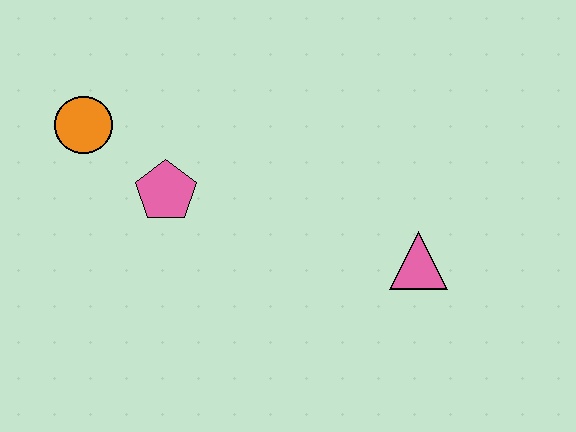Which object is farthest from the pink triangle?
The orange circle is farthest from the pink triangle.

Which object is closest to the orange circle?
The pink pentagon is closest to the orange circle.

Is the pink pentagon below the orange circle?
Yes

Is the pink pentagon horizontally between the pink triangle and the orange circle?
Yes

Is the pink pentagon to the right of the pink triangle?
No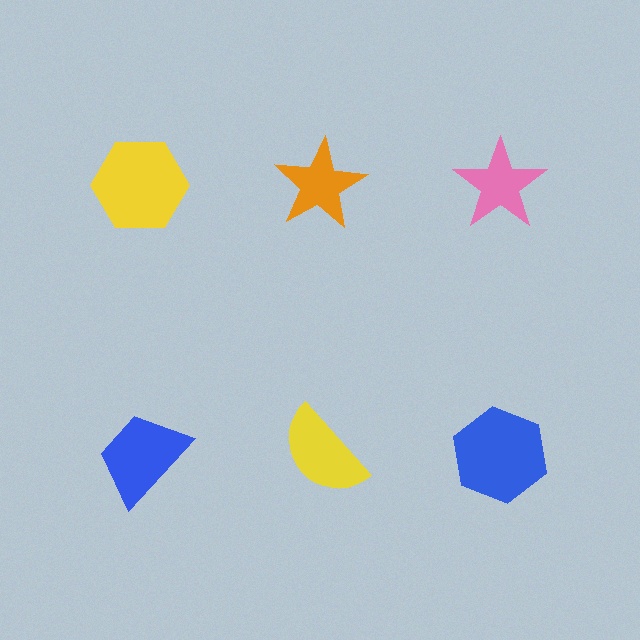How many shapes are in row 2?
3 shapes.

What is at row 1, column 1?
A yellow hexagon.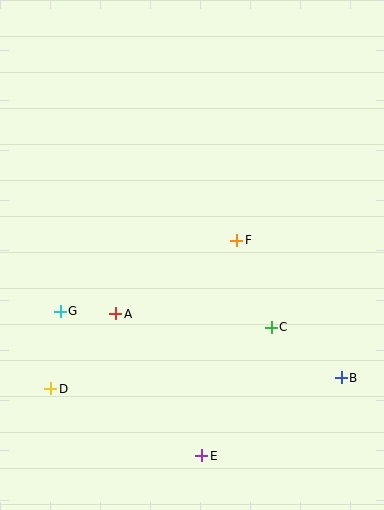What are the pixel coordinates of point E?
Point E is at (202, 456).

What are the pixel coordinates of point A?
Point A is at (116, 314).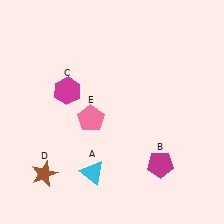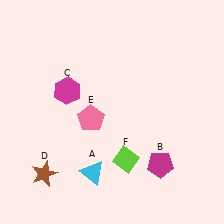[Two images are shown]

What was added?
A lime diamond (F) was added in Image 2.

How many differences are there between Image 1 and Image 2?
There is 1 difference between the two images.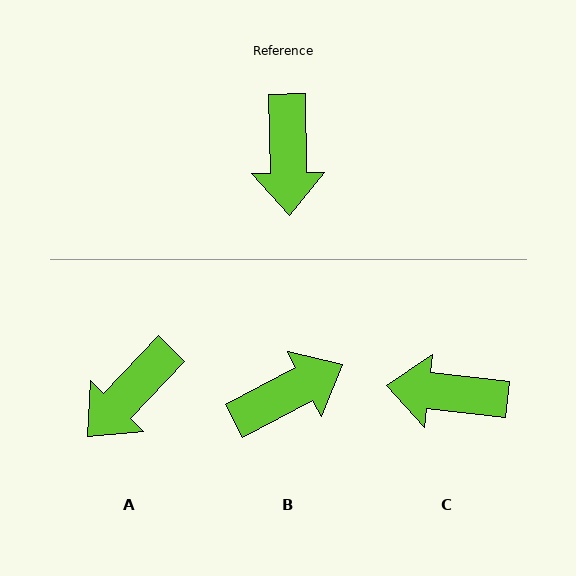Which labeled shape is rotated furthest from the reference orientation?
B, about 117 degrees away.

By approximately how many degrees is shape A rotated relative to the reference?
Approximately 45 degrees clockwise.